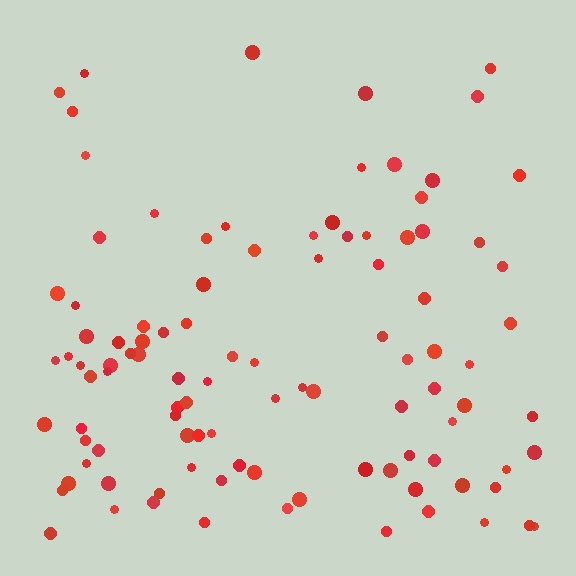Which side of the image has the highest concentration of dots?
The bottom.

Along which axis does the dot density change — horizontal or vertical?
Vertical.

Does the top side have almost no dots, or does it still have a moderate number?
Still a moderate number, just noticeably fewer than the bottom.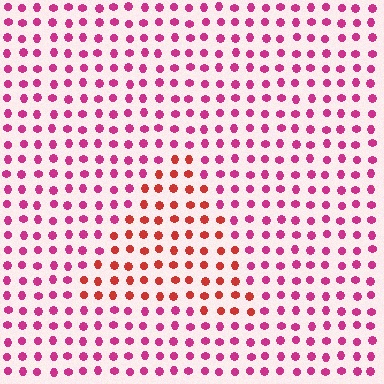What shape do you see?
I see a triangle.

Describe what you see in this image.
The image is filled with small magenta elements in a uniform arrangement. A triangle-shaped region is visible where the elements are tinted to a slightly different hue, forming a subtle color boundary.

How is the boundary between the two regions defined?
The boundary is defined purely by a slight shift in hue (about 37 degrees). Spacing, size, and orientation are identical on both sides.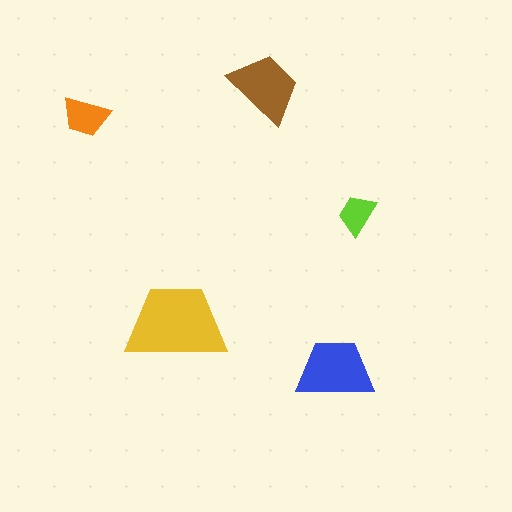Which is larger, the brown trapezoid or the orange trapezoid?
The brown one.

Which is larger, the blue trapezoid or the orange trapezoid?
The blue one.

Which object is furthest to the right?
The lime trapezoid is rightmost.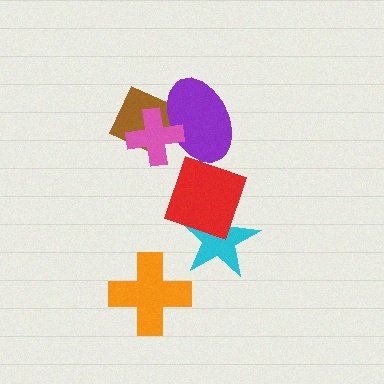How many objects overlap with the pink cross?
2 objects overlap with the pink cross.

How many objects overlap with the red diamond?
2 objects overlap with the red diamond.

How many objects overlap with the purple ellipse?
3 objects overlap with the purple ellipse.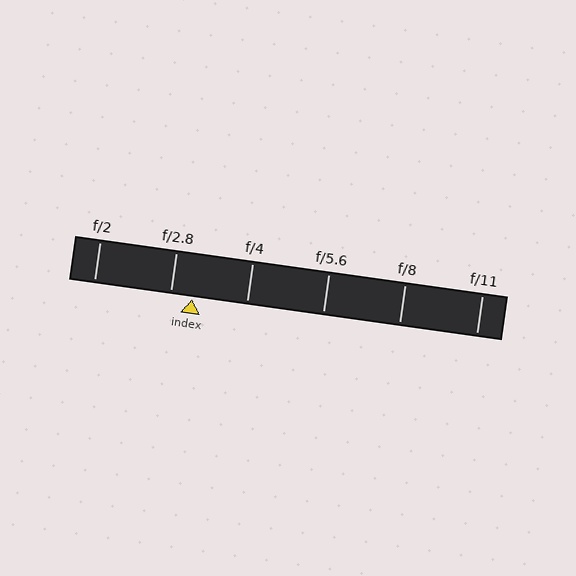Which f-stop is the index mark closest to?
The index mark is closest to f/2.8.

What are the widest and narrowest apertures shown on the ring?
The widest aperture shown is f/2 and the narrowest is f/11.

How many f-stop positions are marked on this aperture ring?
There are 6 f-stop positions marked.